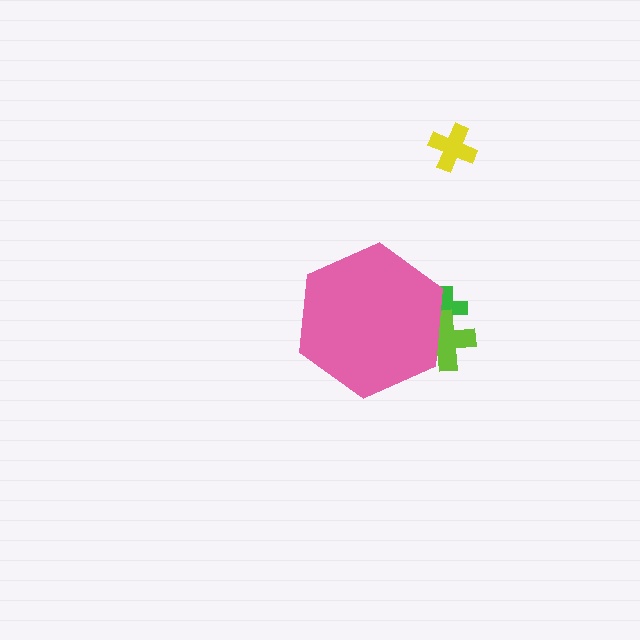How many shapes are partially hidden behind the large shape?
2 shapes are partially hidden.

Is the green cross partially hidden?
Yes, the green cross is partially hidden behind the pink hexagon.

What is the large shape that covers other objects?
A pink hexagon.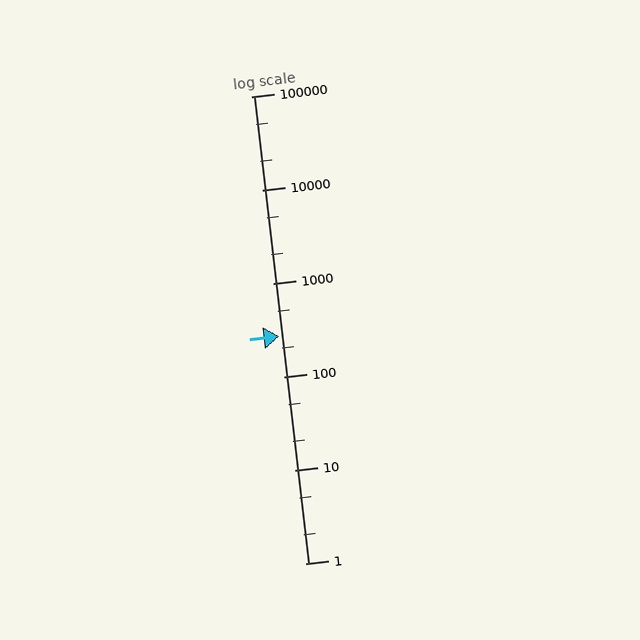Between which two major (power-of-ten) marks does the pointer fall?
The pointer is between 100 and 1000.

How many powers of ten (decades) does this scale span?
The scale spans 5 decades, from 1 to 100000.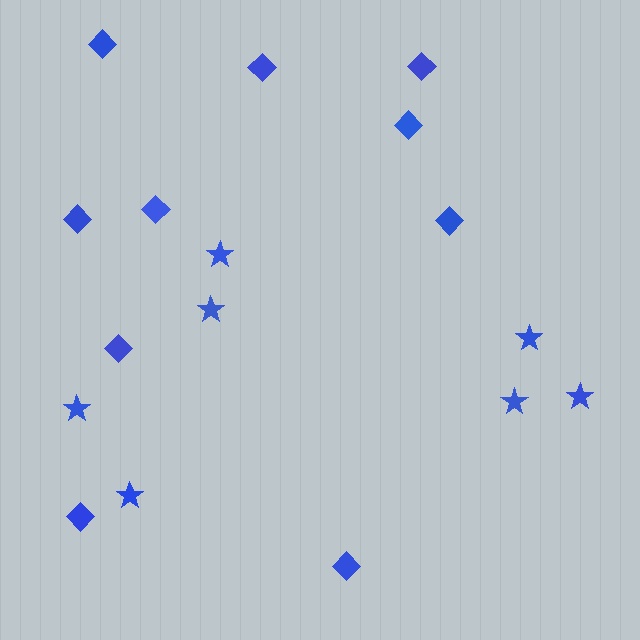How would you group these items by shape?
There are 2 groups: one group of stars (7) and one group of diamonds (10).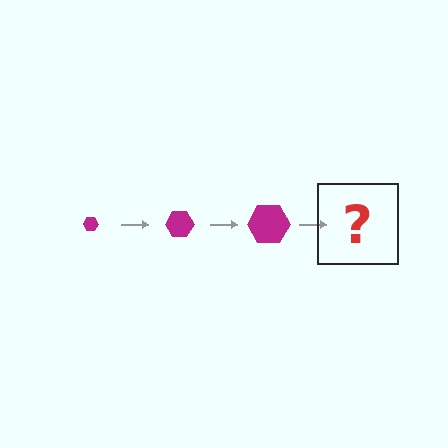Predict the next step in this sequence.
The next step is a magenta hexagon, larger than the previous one.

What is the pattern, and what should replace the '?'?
The pattern is that the hexagon gets progressively larger each step. The '?' should be a magenta hexagon, larger than the previous one.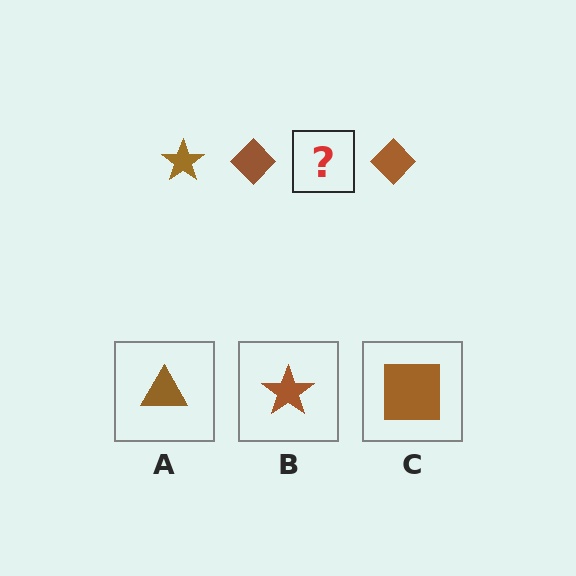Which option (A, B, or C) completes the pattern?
B.